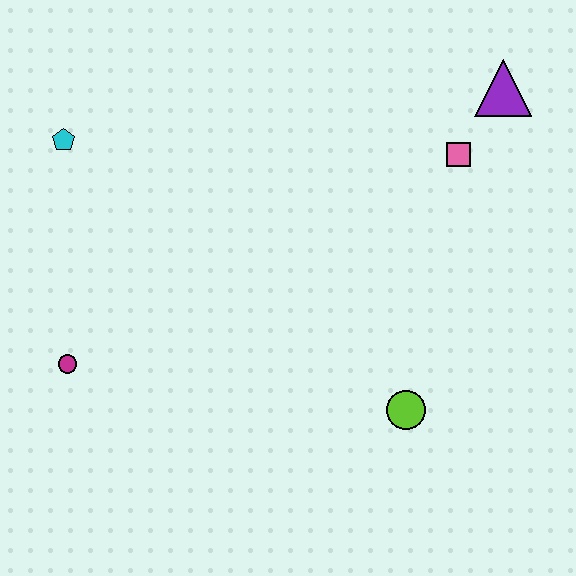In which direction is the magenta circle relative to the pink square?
The magenta circle is to the left of the pink square.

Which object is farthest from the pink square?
The magenta circle is farthest from the pink square.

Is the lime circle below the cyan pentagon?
Yes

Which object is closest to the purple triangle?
The pink square is closest to the purple triangle.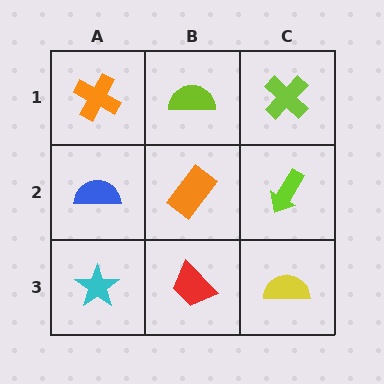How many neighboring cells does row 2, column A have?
3.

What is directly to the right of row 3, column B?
A yellow semicircle.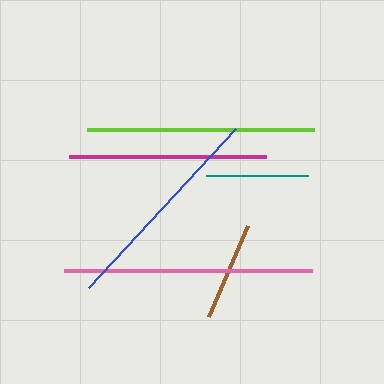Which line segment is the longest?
The pink line is the longest at approximately 247 pixels.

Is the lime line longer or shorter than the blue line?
The lime line is longer than the blue line.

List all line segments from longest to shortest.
From longest to shortest: pink, lime, blue, magenta, teal, brown.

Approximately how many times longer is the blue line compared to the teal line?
The blue line is approximately 2.1 times the length of the teal line.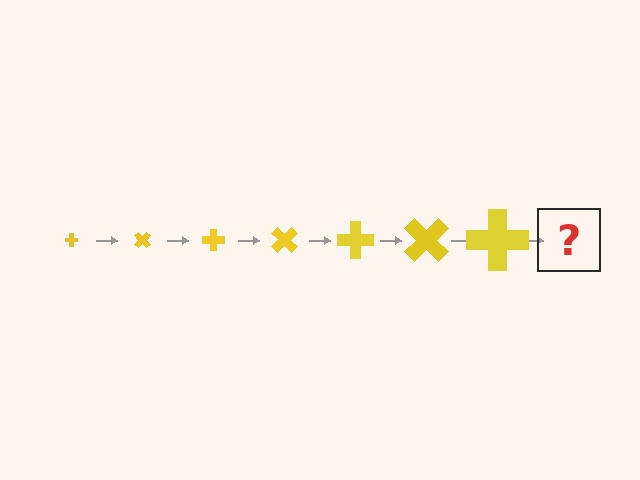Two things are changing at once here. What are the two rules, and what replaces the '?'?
The two rules are that the cross grows larger each step and it rotates 45 degrees each step. The '?' should be a cross, larger than the previous one and rotated 315 degrees from the start.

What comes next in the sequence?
The next element should be a cross, larger than the previous one and rotated 315 degrees from the start.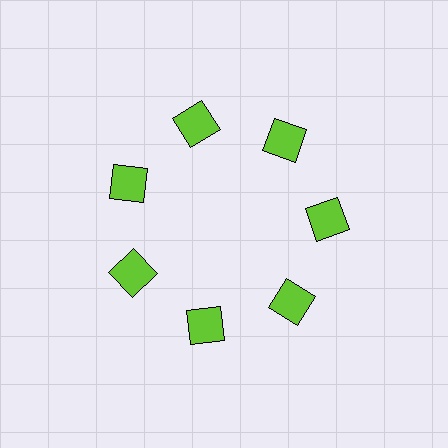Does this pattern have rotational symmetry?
Yes, this pattern has 7-fold rotational symmetry. It looks the same after rotating 51 degrees around the center.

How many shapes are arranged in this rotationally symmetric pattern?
There are 7 shapes, arranged in 7 groups of 1.